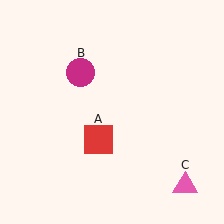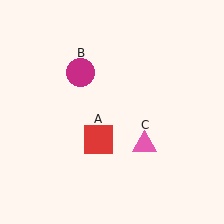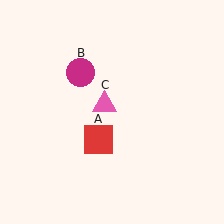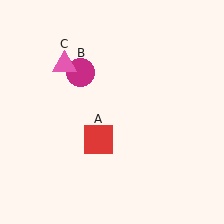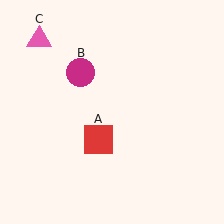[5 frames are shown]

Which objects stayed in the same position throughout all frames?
Red square (object A) and magenta circle (object B) remained stationary.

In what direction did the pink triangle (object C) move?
The pink triangle (object C) moved up and to the left.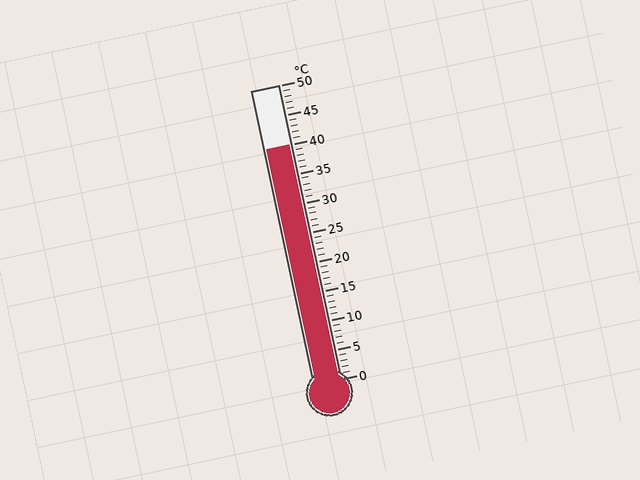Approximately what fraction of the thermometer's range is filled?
The thermometer is filled to approximately 80% of its range.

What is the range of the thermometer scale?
The thermometer scale ranges from 0°C to 50°C.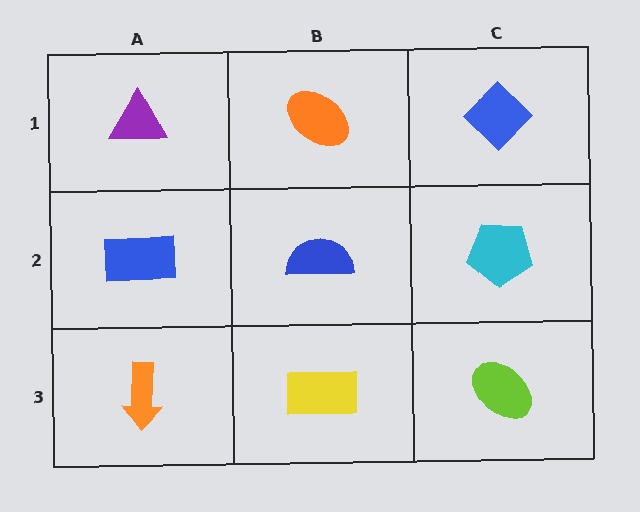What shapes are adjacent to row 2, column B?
An orange ellipse (row 1, column B), a yellow rectangle (row 3, column B), a blue rectangle (row 2, column A), a cyan pentagon (row 2, column C).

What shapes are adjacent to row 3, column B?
A blue semicircle (row 2, column B), an orange arrow (row 3, column A), a lime ellipse (row 3, column C).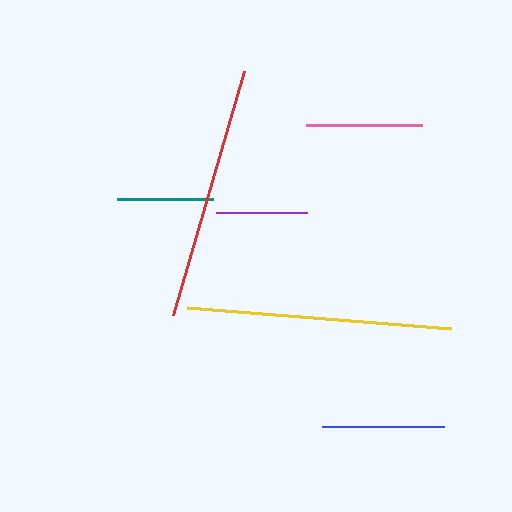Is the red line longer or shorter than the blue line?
The red line is longer than the blue line.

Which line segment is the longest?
The yellow line is the longest at approximately 264 pixels.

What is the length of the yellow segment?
The yellow segment is approximately 264 pixels long.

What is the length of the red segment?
The red segment is approximately 254 pixels long.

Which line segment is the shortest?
The purple line is the shortest at approximately 91 pixels.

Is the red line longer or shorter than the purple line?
The red line is longer than the purple line.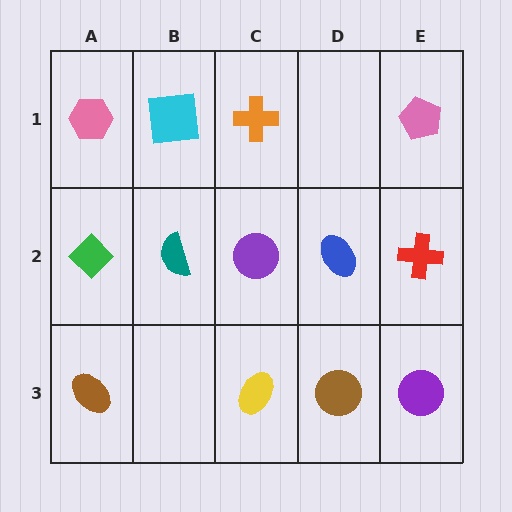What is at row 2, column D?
A blue ellipse.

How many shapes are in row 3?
4 shapes.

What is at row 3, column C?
A yellow ellipse.